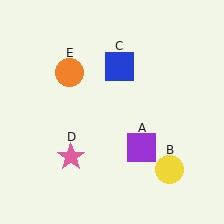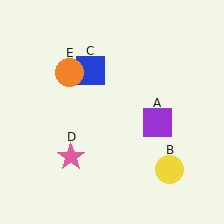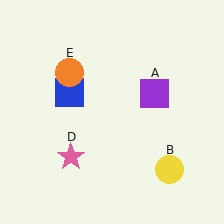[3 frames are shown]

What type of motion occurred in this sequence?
The purple square (object A), blue square (object C) rotated counterclockwise around the center of the scene.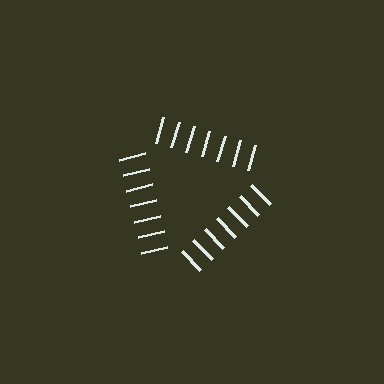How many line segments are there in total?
21 — 7 along each of the 3 edges.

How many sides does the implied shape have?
3 sides — the line-ends trace a triangle.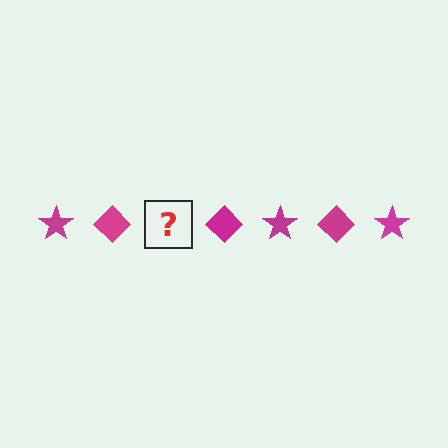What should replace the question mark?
The question mark should be replaced with a magenta star.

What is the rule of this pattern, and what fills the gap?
The rule is that the pattern cycles through star, diamond shapes in magenta. The gap should be filled with a magenta star.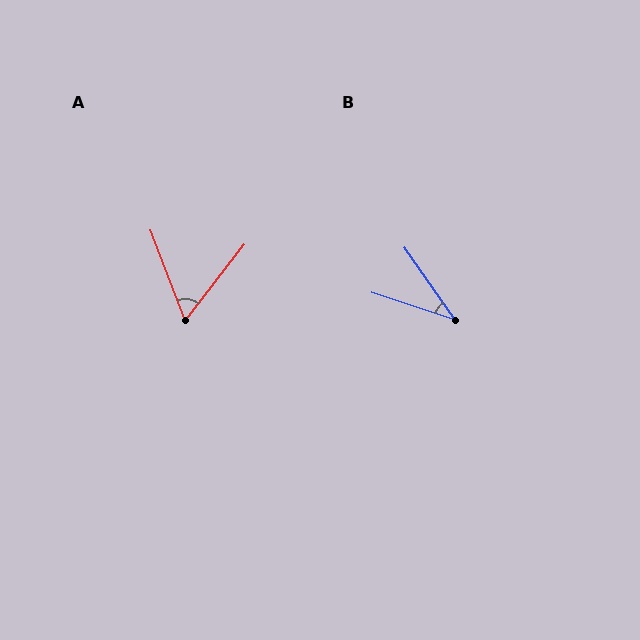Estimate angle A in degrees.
Approximately 59 degrees.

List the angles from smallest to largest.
B (36°), A (59°).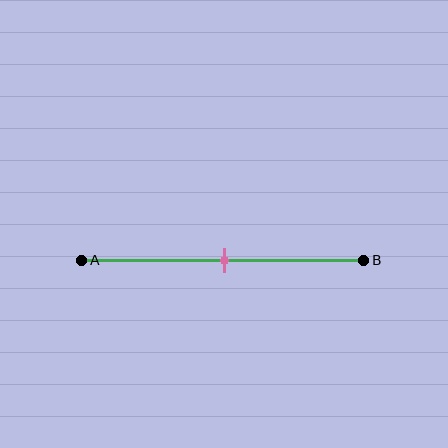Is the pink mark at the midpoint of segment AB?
Yes, the mark is approximately at the midpoint.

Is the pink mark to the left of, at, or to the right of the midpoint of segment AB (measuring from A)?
The pink mark is approximately at the midpoint of segment AB.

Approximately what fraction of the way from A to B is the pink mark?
The pink mark is approximately 50% of the way from A to B.